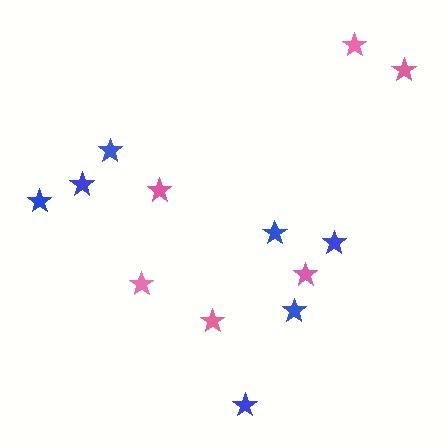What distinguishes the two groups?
There are 2 groups: one group of pink stars (6) and one group of blue stars (7).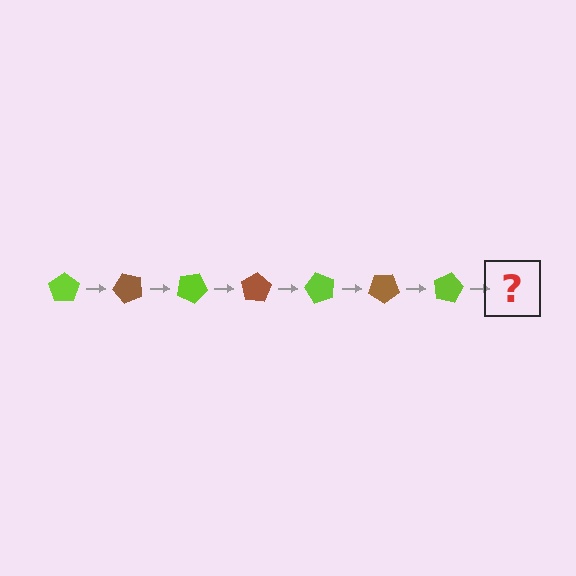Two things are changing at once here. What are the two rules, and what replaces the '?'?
The two rules are that it rotates 50 degrees each step and the color cycles through lime and brown. The '?' should be a brown pentagon, rotated 350 degrees from the start.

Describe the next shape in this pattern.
It should be a brown pentagon, rotated 350 degrees from the start.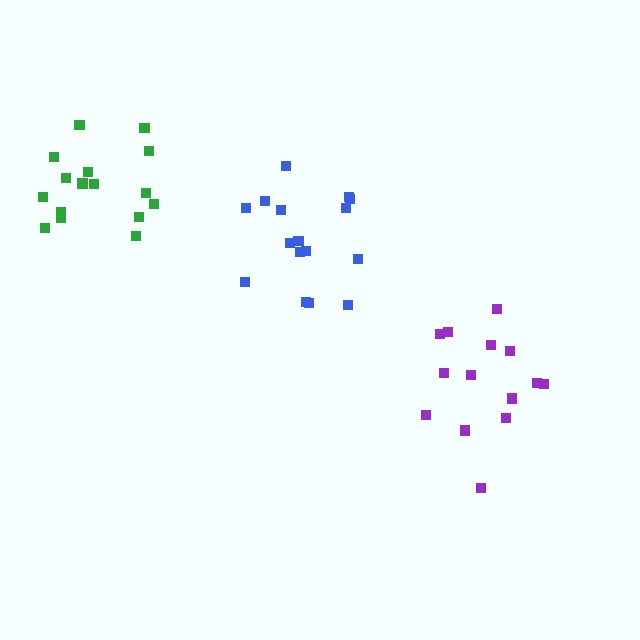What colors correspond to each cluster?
The clusters are colored: blue, green, purple.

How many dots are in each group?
Group 1: 16 dots, Group 2: 16 dots, Group 3: 14 dots (46 total).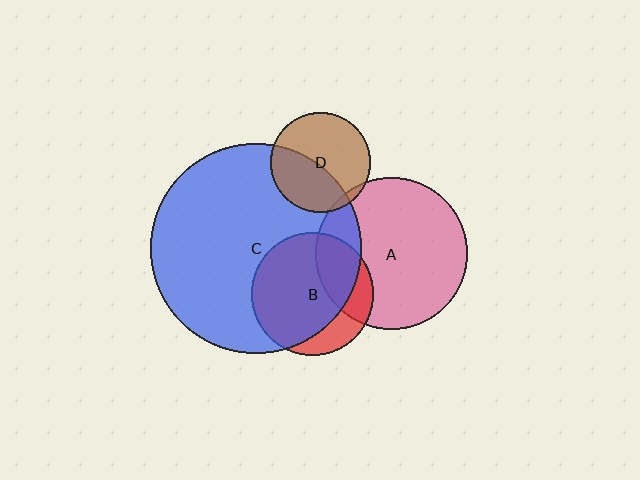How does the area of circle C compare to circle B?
Approximately 2.9 times.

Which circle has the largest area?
Circle C (blue).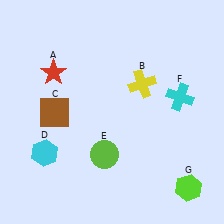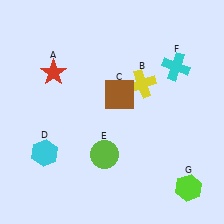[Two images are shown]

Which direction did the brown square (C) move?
The brown square (C) moved right.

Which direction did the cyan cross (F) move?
The cyan cross (F) moved up.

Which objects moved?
The objects that moved are: the brown square (C), the cyan cross (F).